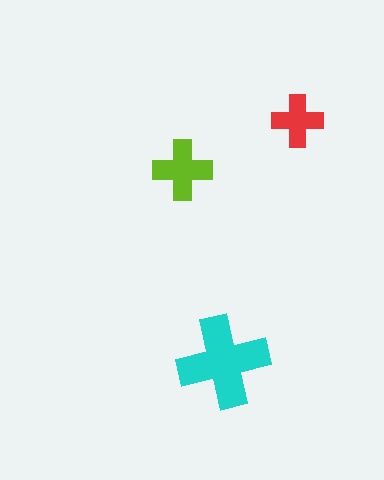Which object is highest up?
The red cross is topmost.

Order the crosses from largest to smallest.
the cyan one, the lime one, the red one.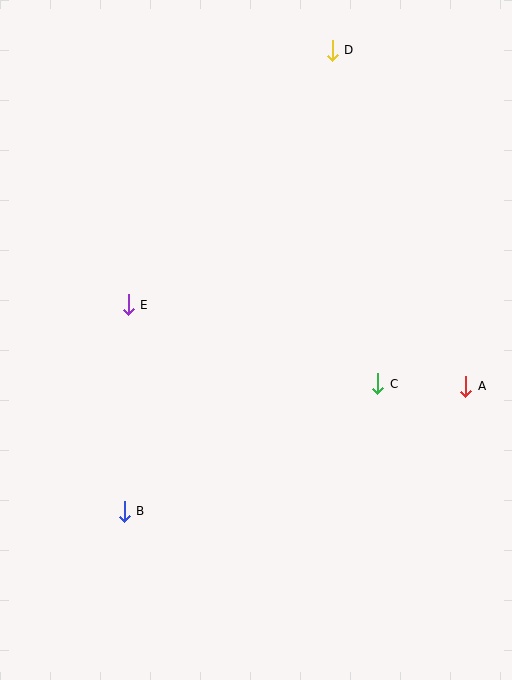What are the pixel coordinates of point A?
Point A is at (466, 386).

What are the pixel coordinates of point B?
Point B is at (124, 511).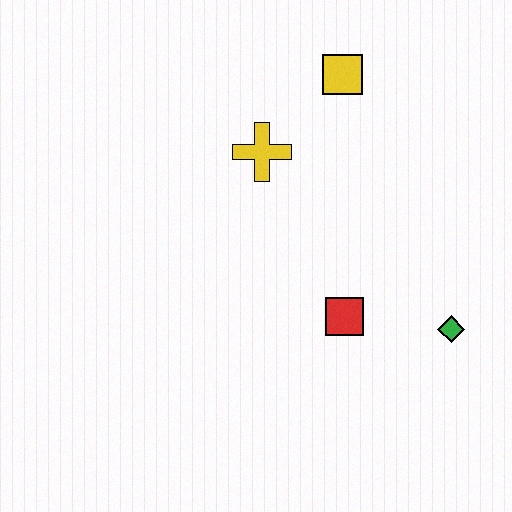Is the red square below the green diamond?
No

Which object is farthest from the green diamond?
The yellow square is farthest from the green diamond.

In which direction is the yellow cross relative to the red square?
The yellow cross is above the red square.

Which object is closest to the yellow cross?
The yellow square is closest to the yellow cross.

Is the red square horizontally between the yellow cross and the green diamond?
Yes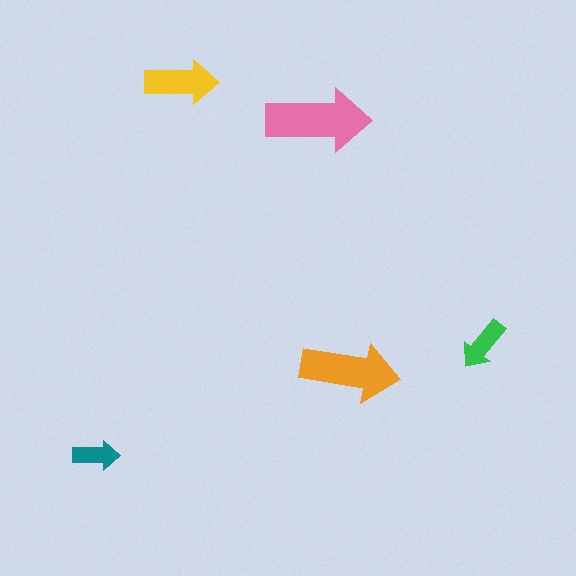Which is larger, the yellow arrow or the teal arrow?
The yellow one.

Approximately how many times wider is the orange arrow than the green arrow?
About 2 times wider.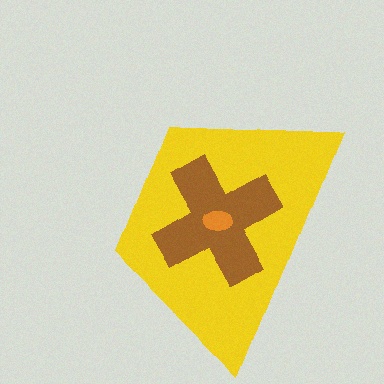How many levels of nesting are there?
3.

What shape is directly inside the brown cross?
The orange ellipse.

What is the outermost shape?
The yellow trapezoid.